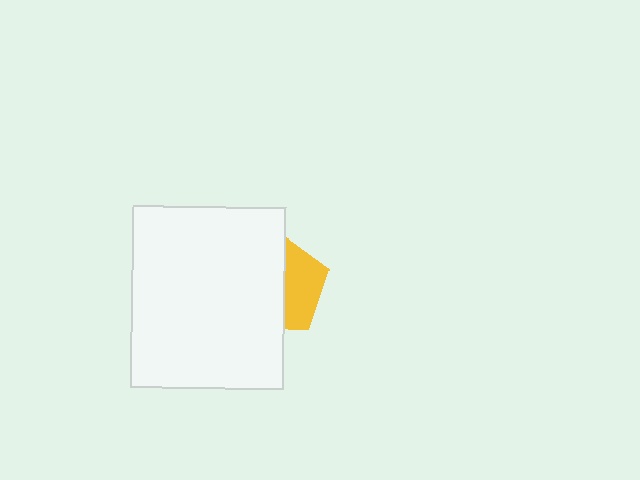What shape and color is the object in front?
The object in front is a white rectangle.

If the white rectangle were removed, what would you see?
You would see the complete yellow pentagon.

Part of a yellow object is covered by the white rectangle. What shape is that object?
It is a pentagon.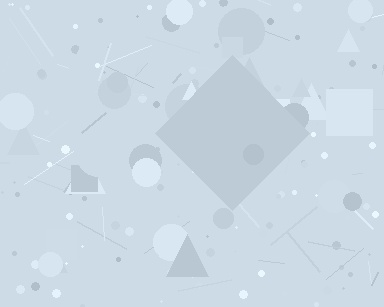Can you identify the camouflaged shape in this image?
The camouflaged shape is a diamond.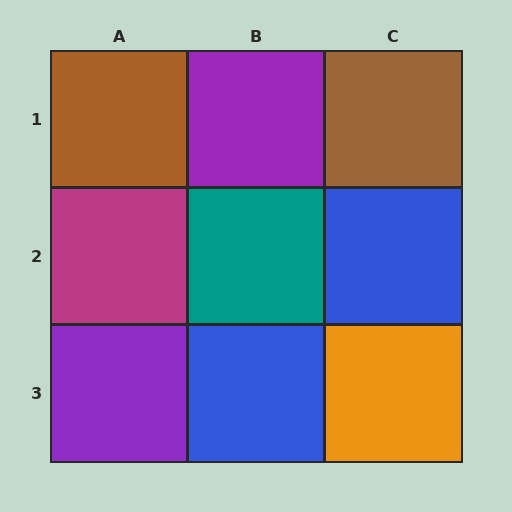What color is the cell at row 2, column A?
Magenta.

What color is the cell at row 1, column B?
Purple.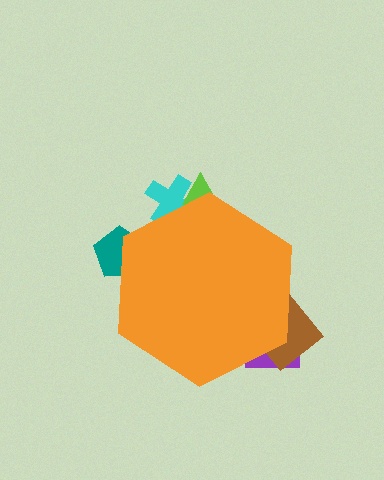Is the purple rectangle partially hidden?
Yes, the purple rectangle is partially hidden behind the orange hexagon.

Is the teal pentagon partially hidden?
Yes, the teal pentagon is partially hidden behind the orange hexagon.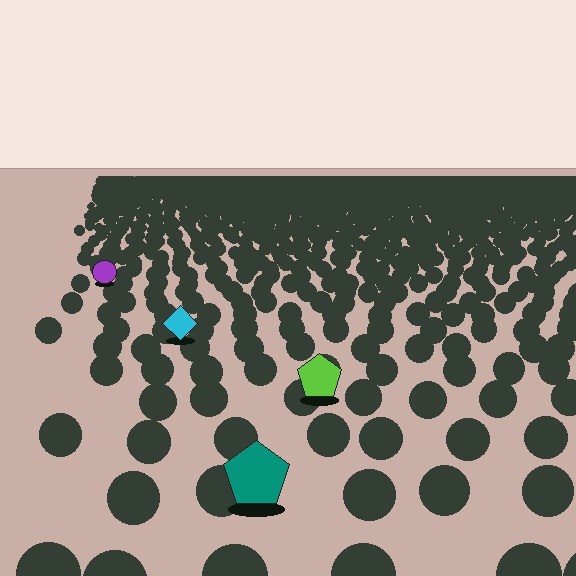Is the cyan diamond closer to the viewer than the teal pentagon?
No. The teal pentagon is closer — you can tell from the texture gradient: the ground texture is coarser near it.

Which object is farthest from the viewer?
The purple circle is farthest from the viewer. It appears smaller and the ground texture around it is denser.